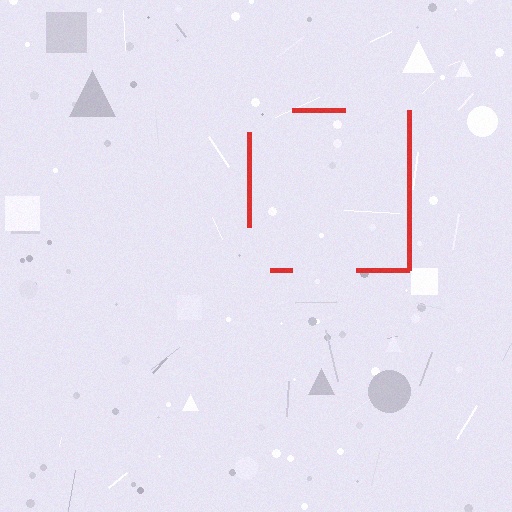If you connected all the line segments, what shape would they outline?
They would outline a square.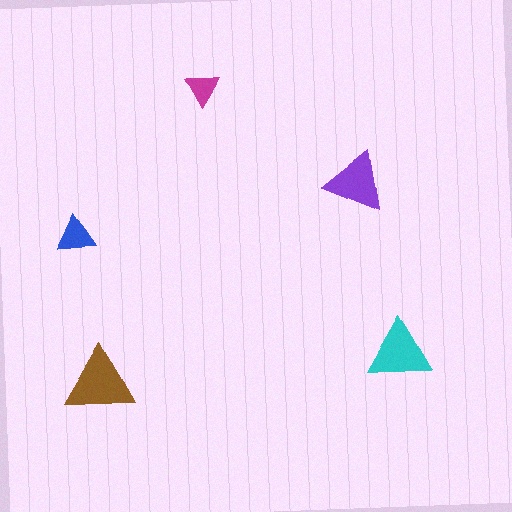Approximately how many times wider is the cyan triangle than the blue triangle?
About 1.5 times wider.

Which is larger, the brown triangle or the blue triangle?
The brown one.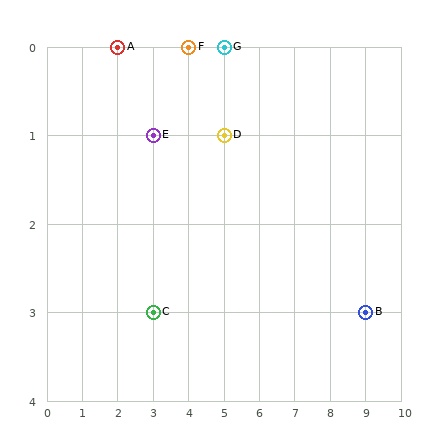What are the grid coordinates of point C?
Point C is at grid coordinates (3, 3).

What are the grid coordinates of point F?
Point F is at grid coordinates (4, 0).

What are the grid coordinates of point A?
Point A is at grid coordinates (2, 0).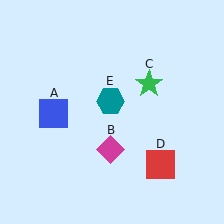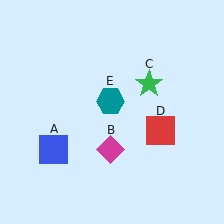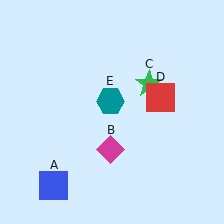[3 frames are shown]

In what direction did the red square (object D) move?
The red square (object D) moved up.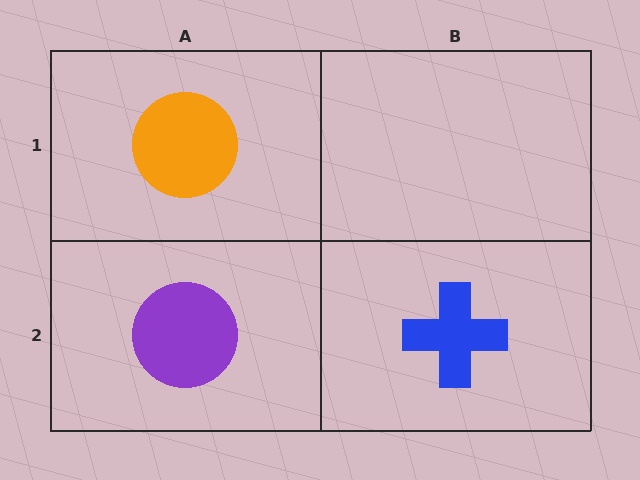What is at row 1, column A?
An orange circle.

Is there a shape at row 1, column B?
No, that cell is empty.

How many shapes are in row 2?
2 shapes.